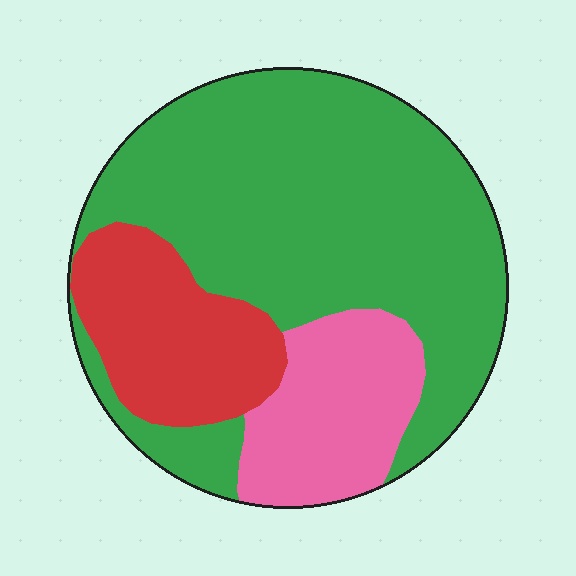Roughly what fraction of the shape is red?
Red covers around 20% of the shape.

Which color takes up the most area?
Green, at roughly 65%.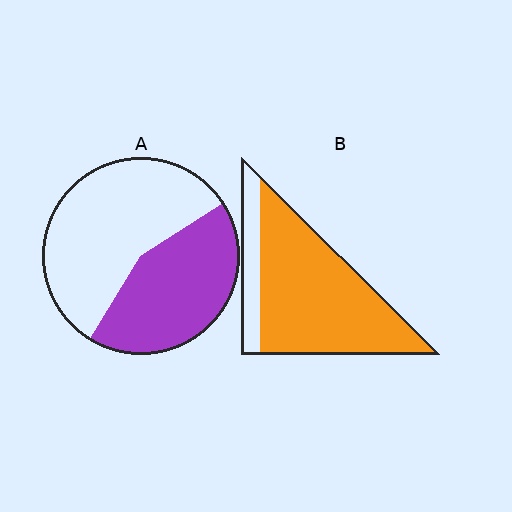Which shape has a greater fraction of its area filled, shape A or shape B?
Shape B.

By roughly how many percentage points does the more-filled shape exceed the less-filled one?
By roughly 40 percentage points (B over A).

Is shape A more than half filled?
No.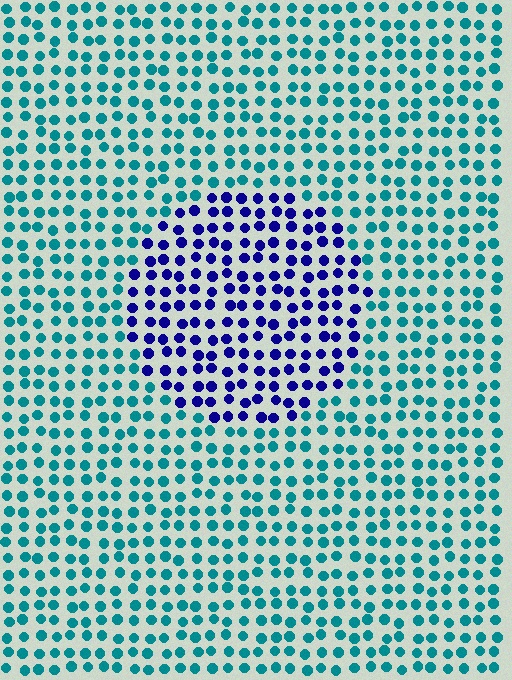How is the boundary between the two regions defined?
The boundary is defined purely by a slight shift in hue (about 62 degrees). Spacing, size, and orientation are identical on both sides.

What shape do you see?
I see a circle.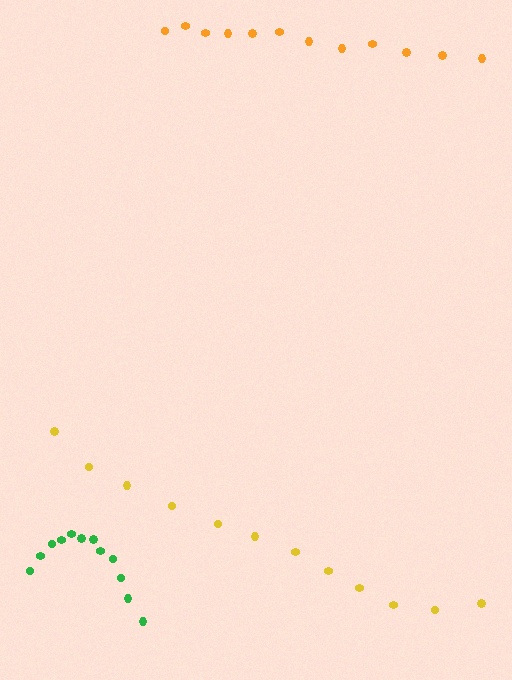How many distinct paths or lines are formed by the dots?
There are 3 distinct paths.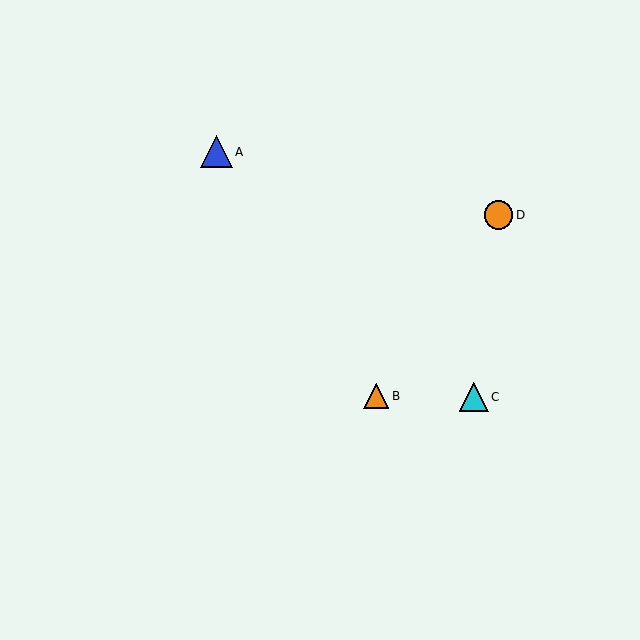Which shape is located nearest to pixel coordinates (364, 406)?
The orange triangle (labeled B) at (376, 396) is nearest to that location.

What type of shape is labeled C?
Shape C is a cyan triangle.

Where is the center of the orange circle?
The center of the orange circle is at (499, 215).